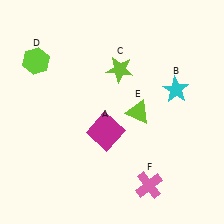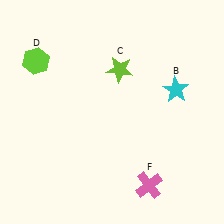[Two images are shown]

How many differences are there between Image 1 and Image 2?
There are 2 differences between the two images.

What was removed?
The lime triangle (E), the magenta square (A) were removed in Image 2.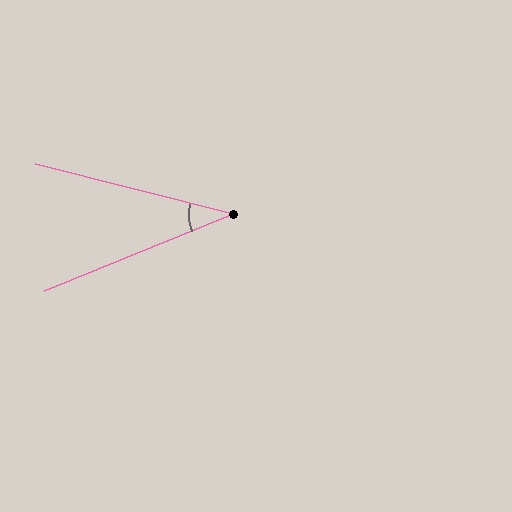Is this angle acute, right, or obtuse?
It is acute.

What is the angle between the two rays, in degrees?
Approximately 36 degrees.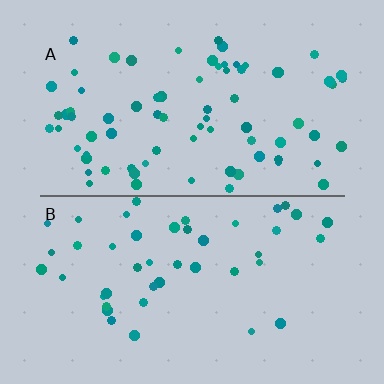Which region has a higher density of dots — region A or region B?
A (the top).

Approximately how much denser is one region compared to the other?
Approximately 1.7× — region A over region B.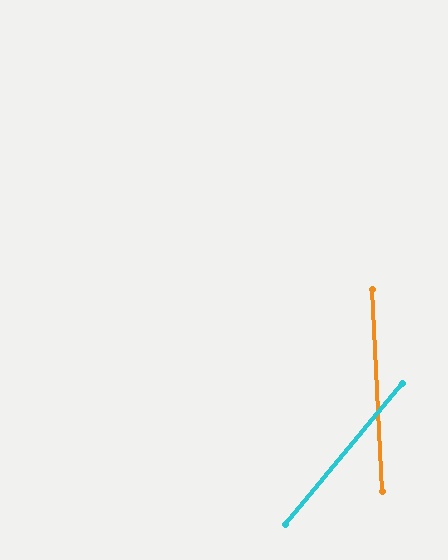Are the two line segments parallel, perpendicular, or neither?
Neither parallel nor perpendicular — they differ by about 43°.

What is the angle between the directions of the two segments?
Approximately 43 degrees.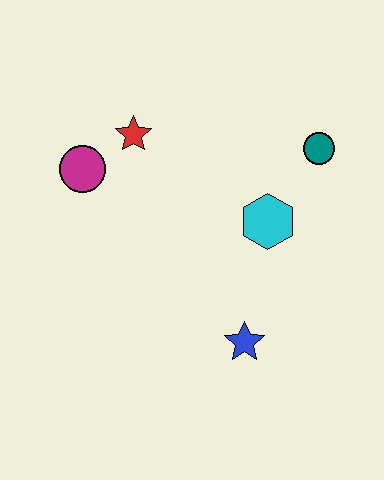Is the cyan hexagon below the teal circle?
Yes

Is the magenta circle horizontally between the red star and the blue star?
No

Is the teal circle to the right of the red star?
Yes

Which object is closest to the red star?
The magenta circle is closest to the red star.